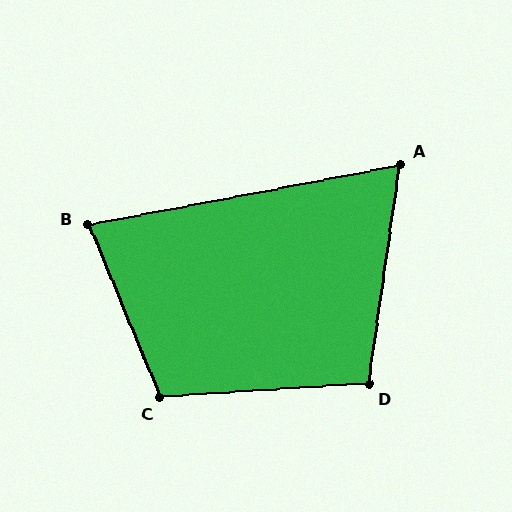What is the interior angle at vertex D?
Approximately 102 degrees (obtuse).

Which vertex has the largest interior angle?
C, at approximately 109 degrees.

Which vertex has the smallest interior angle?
A, at approximately 71 degrees.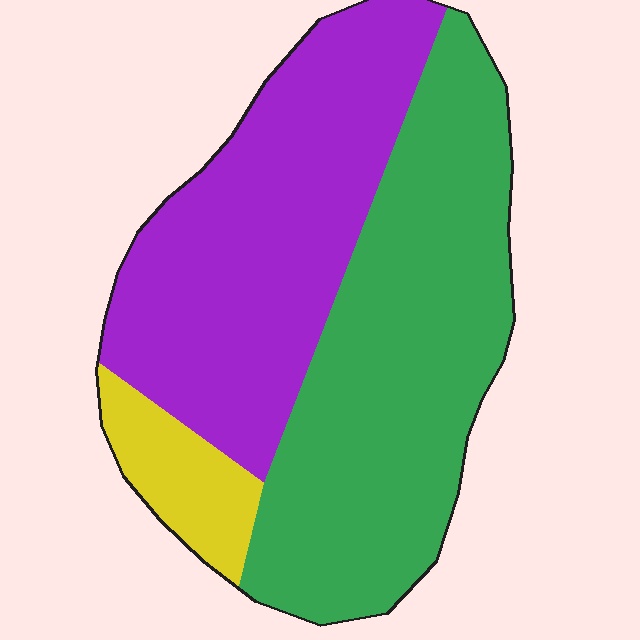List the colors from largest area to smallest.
From largest to smallest: green, purple, yellow.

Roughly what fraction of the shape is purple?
Purple covers around 40% of the shape.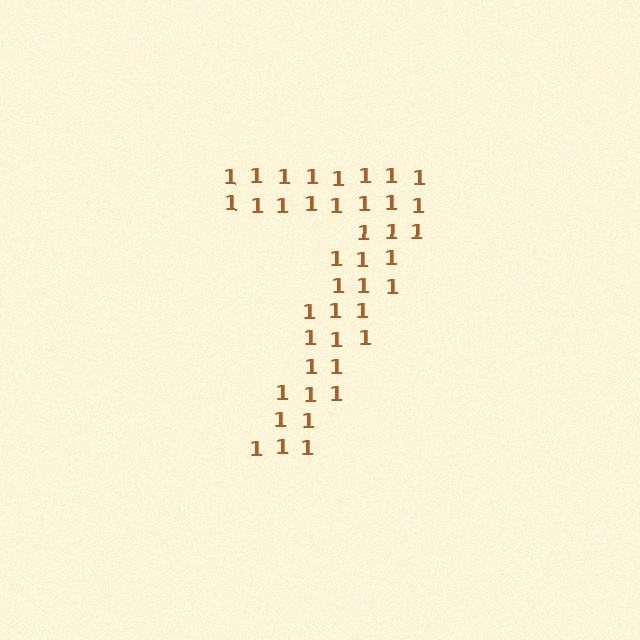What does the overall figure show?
The overall figure shows the digit 7.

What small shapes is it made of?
It is made of small digit 1's.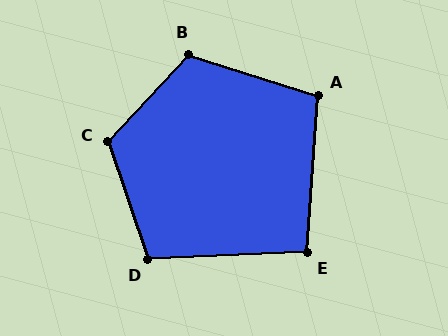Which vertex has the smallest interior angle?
E, at approximately 96 degrees.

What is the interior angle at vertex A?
Approximately 104 degrees (obtuse).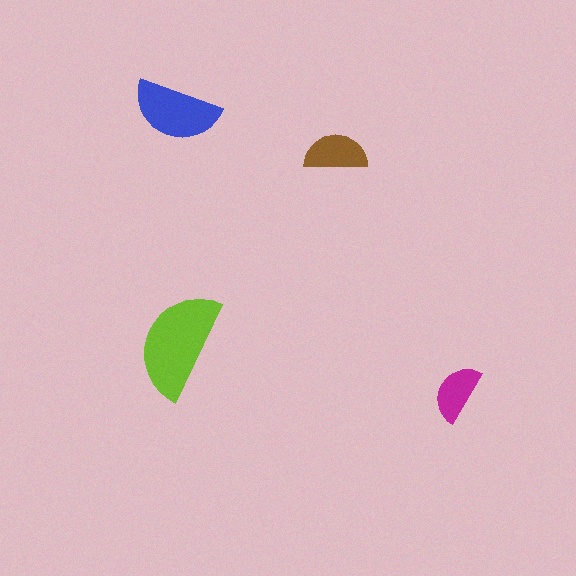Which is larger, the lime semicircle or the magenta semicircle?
The lime one.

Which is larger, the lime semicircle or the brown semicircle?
The lime one.